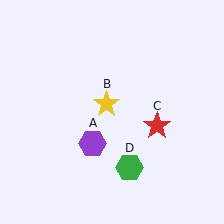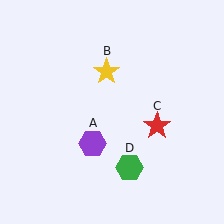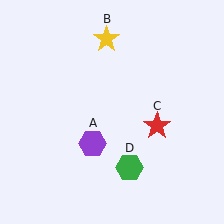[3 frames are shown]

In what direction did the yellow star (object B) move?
The yellow star (object B) moved up.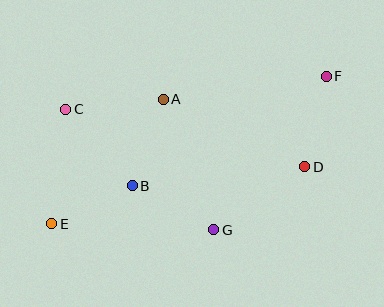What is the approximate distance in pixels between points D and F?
The distance between D and F is approximately 93 pixels.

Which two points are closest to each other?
Points B and E are closest to each other.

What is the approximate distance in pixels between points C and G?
The distance between C and G is approximately 191 pixels.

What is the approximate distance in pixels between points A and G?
The distance between A and G is approximately 140 pixels.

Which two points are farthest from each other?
Points E and F are farthest from each other.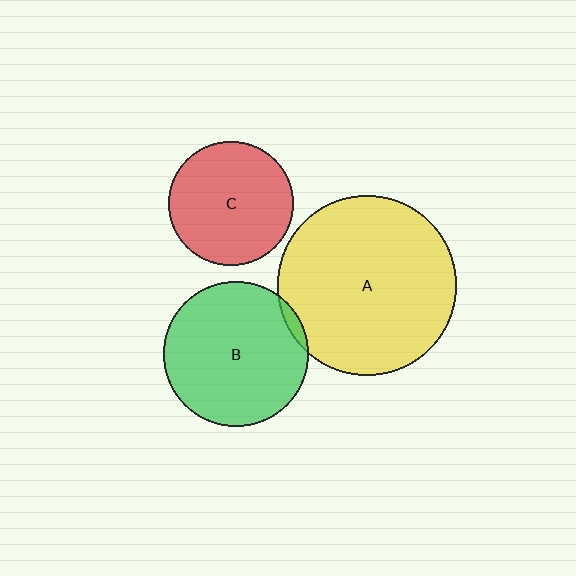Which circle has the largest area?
Circle A (yellow).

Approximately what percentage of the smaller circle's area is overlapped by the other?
Approximately 5%.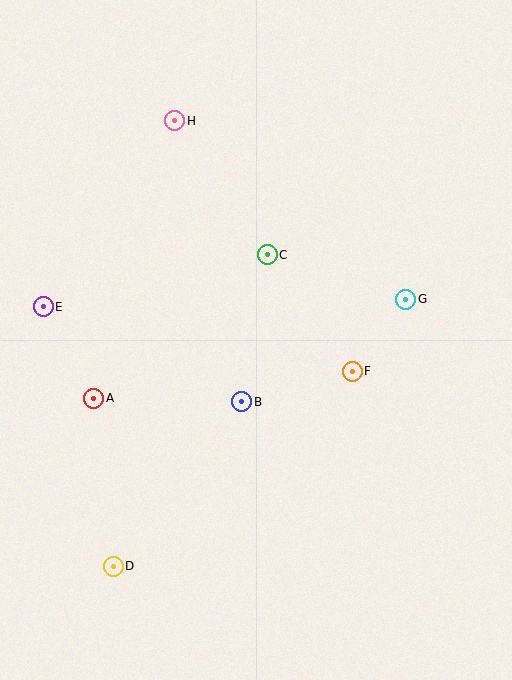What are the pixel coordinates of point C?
Point C is at (267, 255).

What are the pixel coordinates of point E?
Point E is at (43, 307).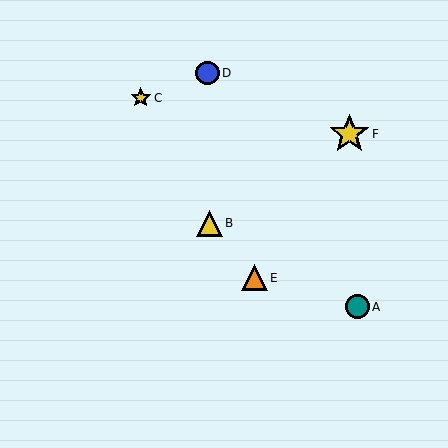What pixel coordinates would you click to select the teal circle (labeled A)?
Click at (357, 307) to select the teal circle A.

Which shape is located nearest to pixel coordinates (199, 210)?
The yellow triangle (labeled B) at (209, 223) is nearest to that location.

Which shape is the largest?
The yellow star (labeled F) is the largest.